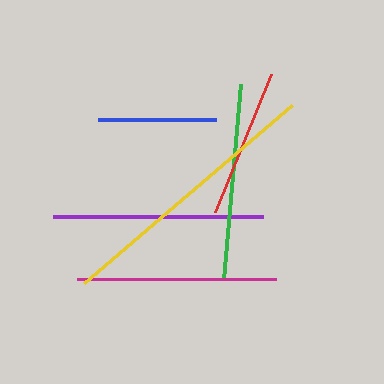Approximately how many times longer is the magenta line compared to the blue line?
The magenta line is approximately 1.7 times the length of the blue line.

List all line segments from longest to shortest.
From longest to shortest: yellow, purple, magenta, green, red, blue.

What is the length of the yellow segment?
The yellow segment is approximately 274 pixels long.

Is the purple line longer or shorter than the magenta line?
The purple line is longer than the magenta line.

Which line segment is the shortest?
The blue line is the shortest at approximately 117 pixels.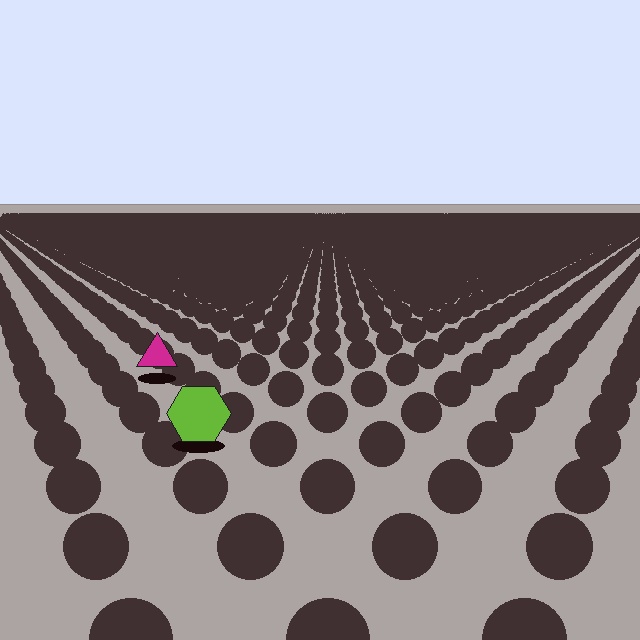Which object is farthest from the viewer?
The magenta triangle is farthest from the viewer. It appears smaller and the ground texture around it is denser.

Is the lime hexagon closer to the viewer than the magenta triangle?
Yes. The lime hexagon is closer — you can tell from the texture gradient: the ground texture is coarser near it.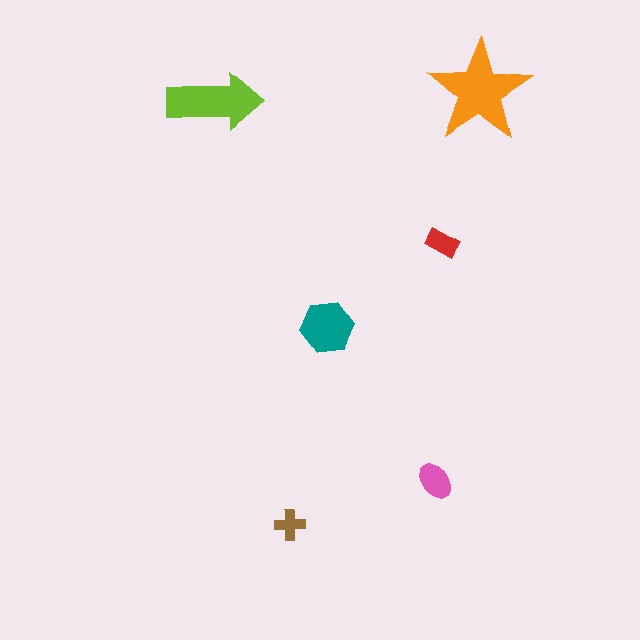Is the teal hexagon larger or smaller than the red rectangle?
Larger.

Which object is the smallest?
The brown cross.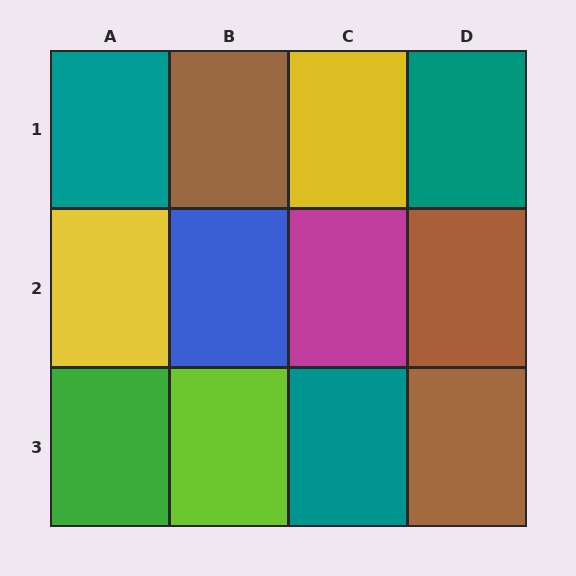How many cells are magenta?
1 cell is magenta.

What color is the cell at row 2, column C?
Magenta.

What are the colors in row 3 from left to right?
Green, lime, teal, brown.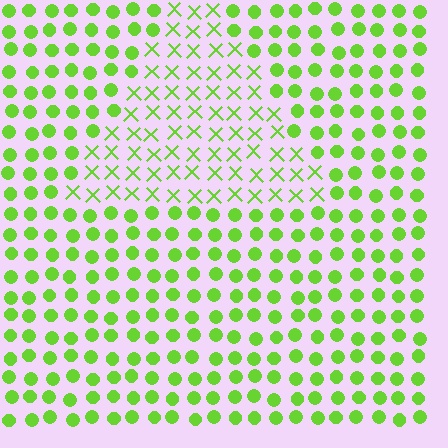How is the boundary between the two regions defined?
The boundary is defined by a change in element shape: X marks inside vs. circles outside. All elements share the same color and spacing.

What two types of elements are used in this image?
The image uses X marks inside the triangle region and circles outside it.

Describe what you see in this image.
The image is filled with small lime elements arranged in a uniform grid. A triangle-shaped region contains X marks, while the surrounding area contains circles. The boundary is defined purely by the change in element shape.